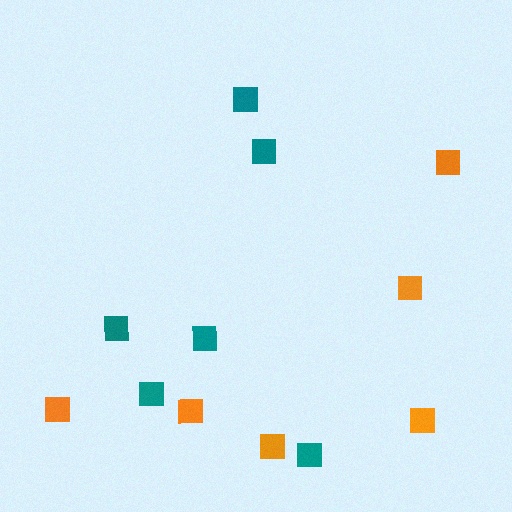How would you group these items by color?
There are 2 groups: one group of orange squares (6) and one group of teal squares (6).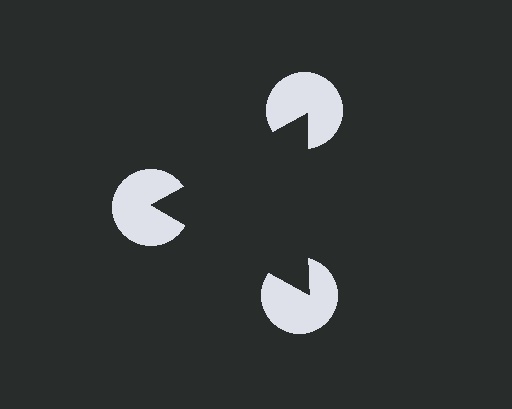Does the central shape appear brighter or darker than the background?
It typically appears slightly darker than the background, even though no actual brightness change is drawn.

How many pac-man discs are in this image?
There are 3 — one at each vertex of the illusory triangle.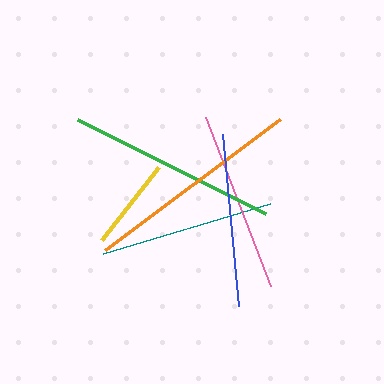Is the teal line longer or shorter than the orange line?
The orange line is longer than the teal line.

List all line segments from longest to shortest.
From longest to shortest: orange, green, pink, teal, blue, yellow.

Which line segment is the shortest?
The yellow line is the shortest at approximately 93 pixels.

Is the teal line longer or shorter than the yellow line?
The teal line is longer than the yellow line.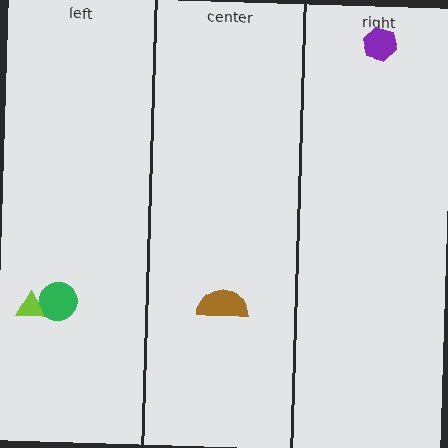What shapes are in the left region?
The green circle, the lime triangle.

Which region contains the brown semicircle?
The center region.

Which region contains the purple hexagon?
The right region.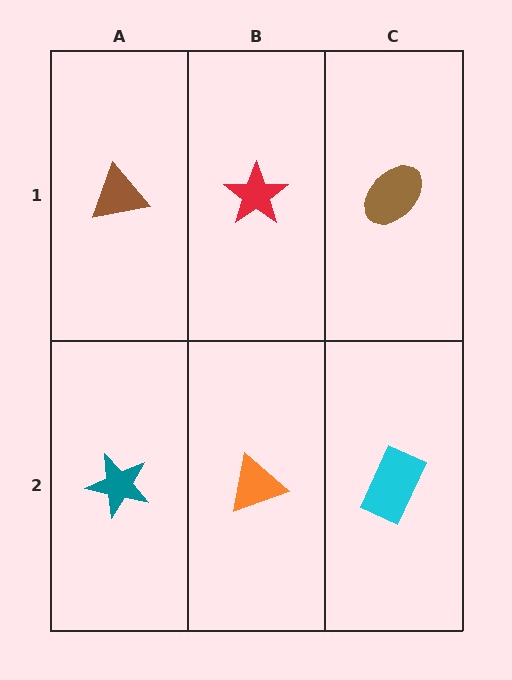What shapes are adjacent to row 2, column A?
A brown triangle (row 1, column A), an orange triangle (row 2, column B).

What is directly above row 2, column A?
A brown triangle.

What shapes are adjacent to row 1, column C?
A cyan rectangle (row 2, column C), a red star (row 1, column B).